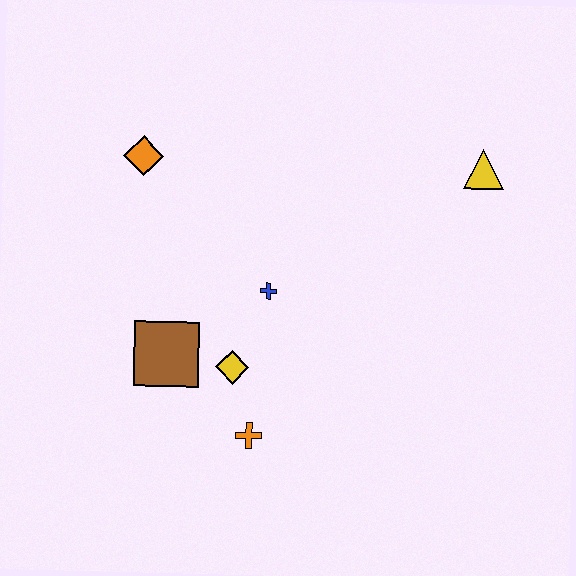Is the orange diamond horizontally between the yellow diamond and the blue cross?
No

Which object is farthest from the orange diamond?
The yellow triangle is farthest from the orange diamond.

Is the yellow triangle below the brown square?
No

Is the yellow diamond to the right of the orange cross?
No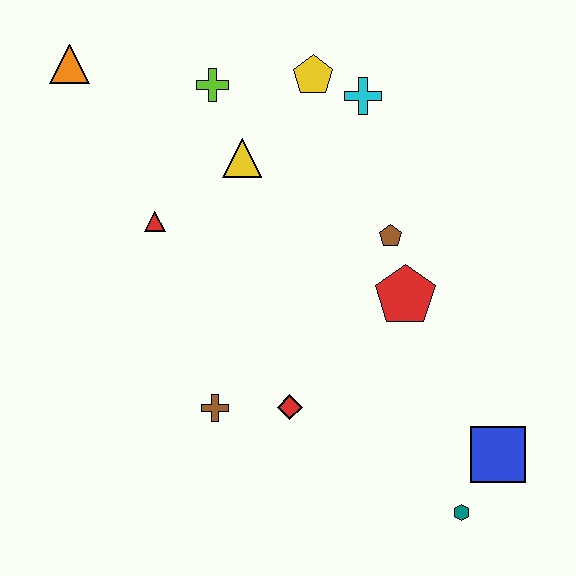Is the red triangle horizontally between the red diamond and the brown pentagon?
No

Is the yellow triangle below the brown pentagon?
No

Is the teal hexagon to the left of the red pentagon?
No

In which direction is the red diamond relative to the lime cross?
The red diamond is below the lime cross.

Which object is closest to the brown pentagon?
The red pentagon is closest to the brown pentagon.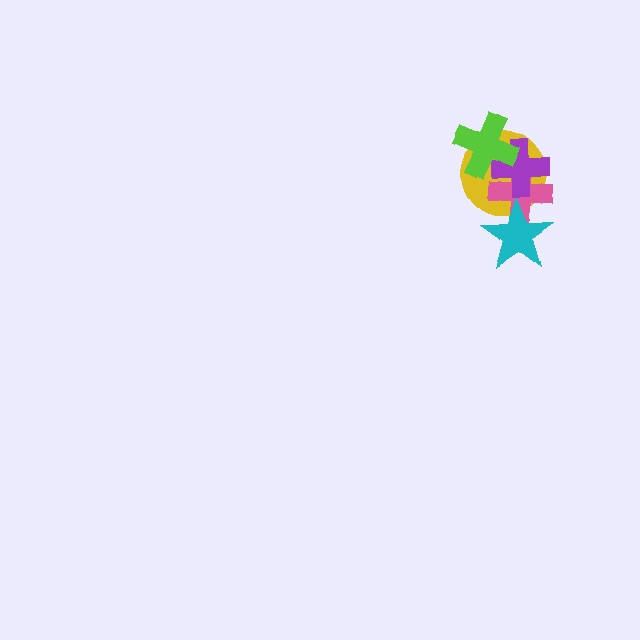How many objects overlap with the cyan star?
2 objects overlap with the cyan star.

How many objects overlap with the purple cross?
3 objects overlap with the purple cross.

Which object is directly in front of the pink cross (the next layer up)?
The cyan star is directly in front of the pink cross.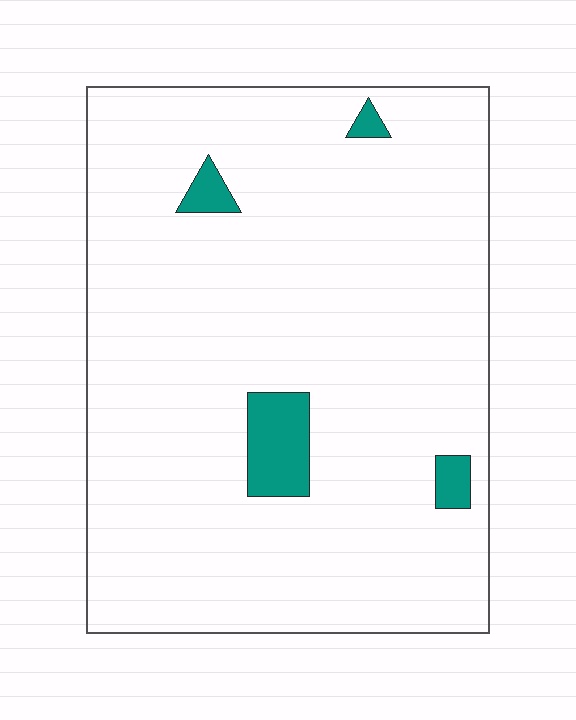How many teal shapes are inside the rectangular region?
4.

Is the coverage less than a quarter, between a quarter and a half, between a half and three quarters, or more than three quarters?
Less than a quarter.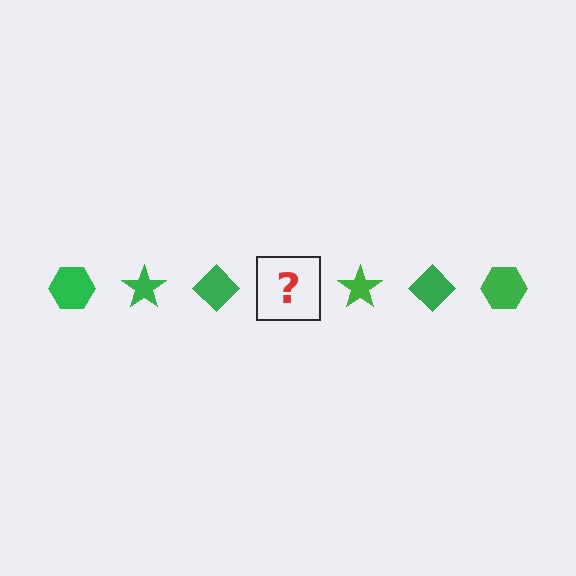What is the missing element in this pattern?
The missing element is a green hexagon.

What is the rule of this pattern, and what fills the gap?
The rule is that the pattern cycles through hexagon, star, diamond shapes in green. The gap should be filled with a green hexagon.